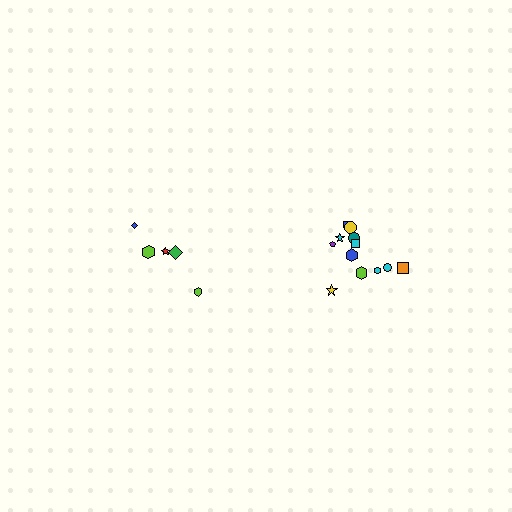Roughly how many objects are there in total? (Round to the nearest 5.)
Roughly 15 objects in total.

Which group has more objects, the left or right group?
The right group.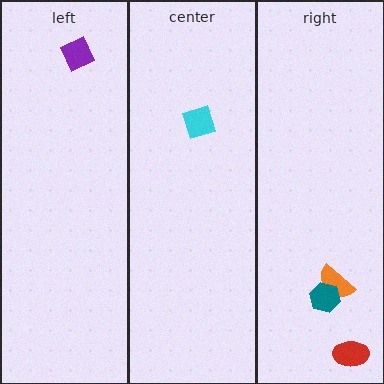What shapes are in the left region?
The purple diamond.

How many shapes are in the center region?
1.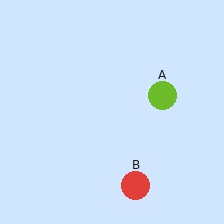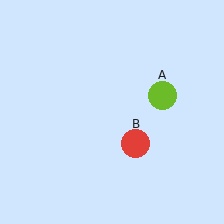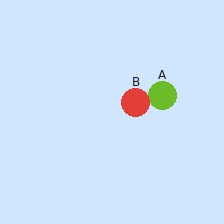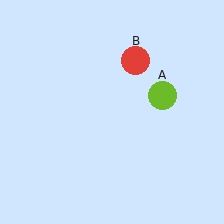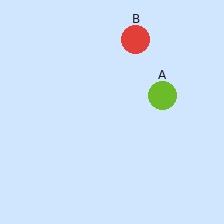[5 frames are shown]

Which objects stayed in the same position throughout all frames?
Lime circle (object A) remained stationary.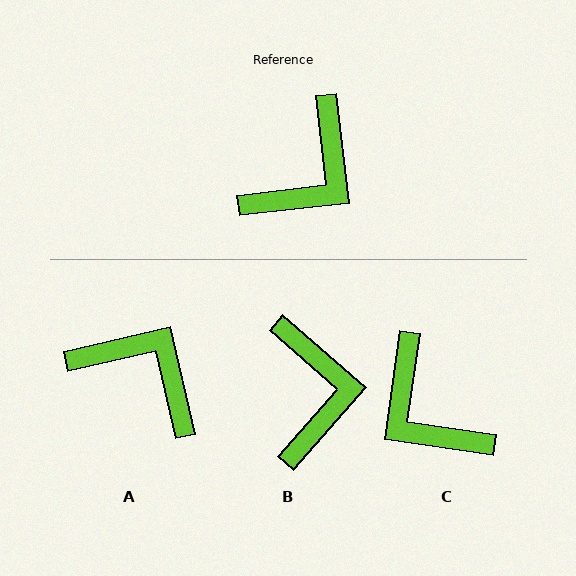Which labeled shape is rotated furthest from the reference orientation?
C, about 105 degrees away.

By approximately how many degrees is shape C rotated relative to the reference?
Approximately 105 degrees clockwise.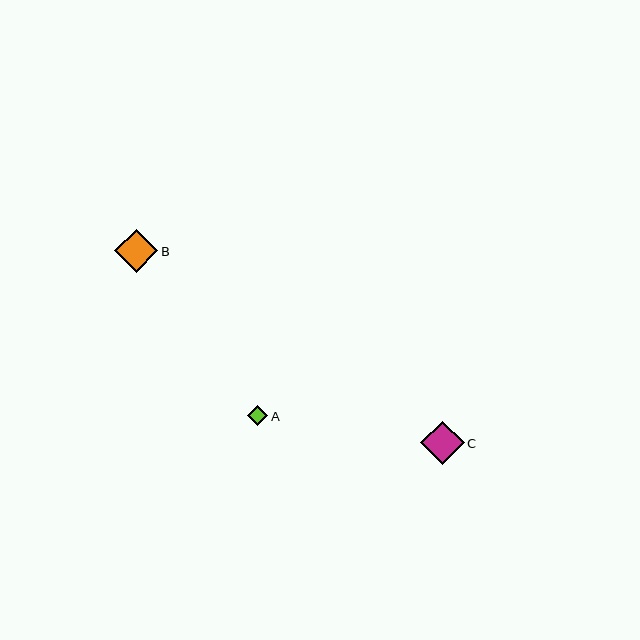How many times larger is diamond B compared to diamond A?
Diamond B is approximately 2.1 times the size of diamond A.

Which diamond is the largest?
Diamond C is the largest with a size of approximately 44 pixels.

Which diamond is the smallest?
Diamond A is the smallest with a size of approximately 20 pixels.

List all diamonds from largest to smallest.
From largest to smallest: C, B, A.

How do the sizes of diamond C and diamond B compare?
Diamond C and diamond B are approximately the same size.